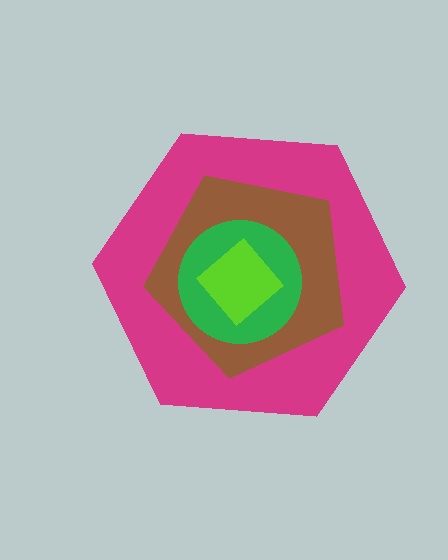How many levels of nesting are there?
4.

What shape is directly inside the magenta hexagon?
The brown pentagon.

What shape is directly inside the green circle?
The lime diamond.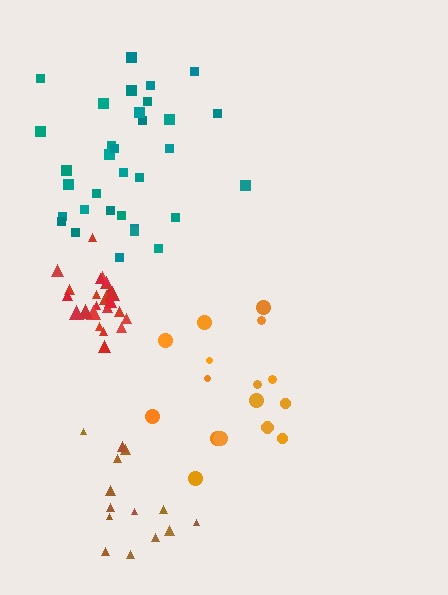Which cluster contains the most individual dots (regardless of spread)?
Teal (33).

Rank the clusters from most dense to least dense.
red, teal, brown, orange.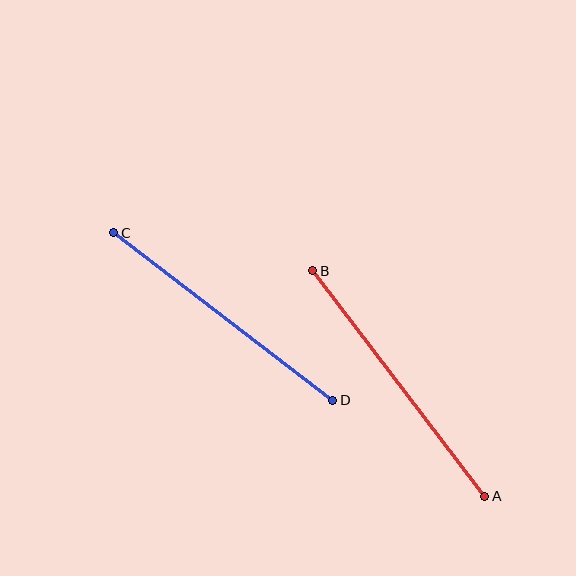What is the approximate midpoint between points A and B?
The midpoint is at approximately (399, 383) pixels.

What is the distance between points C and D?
The distance is approximately 276 pixels.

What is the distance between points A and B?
The distance is approximately 283 pixels.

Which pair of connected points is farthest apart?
Points A and B are farthest apart.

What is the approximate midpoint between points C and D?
The midpoint is at approximately (223, 317) pixels.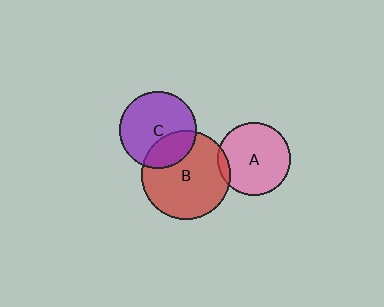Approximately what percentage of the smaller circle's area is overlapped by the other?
Approximately 30%.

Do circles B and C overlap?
Yes.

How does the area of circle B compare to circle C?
Approximately 1.4 times.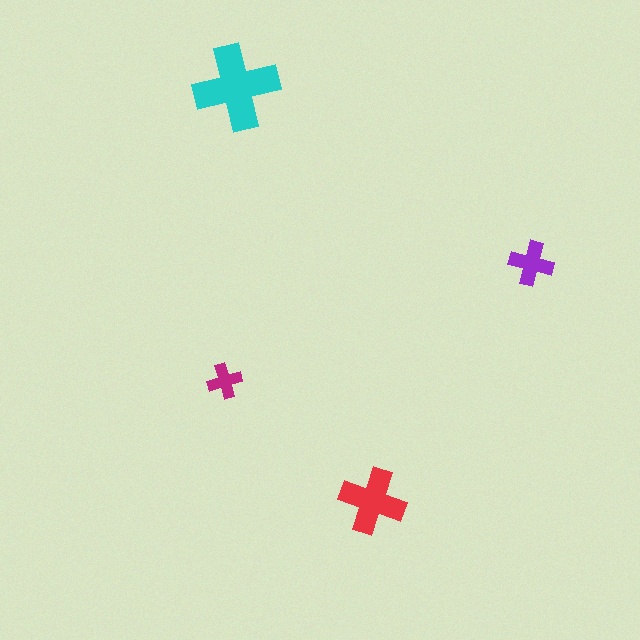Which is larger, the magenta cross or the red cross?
The red one.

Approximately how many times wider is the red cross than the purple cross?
About 1.5 times wider.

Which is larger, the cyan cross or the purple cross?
The cyan one.